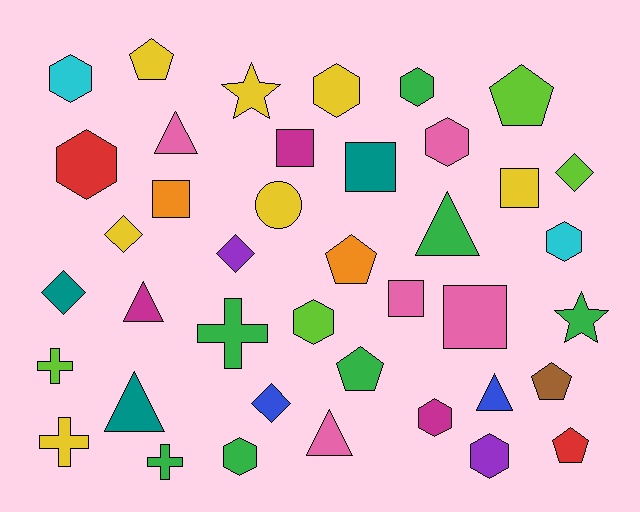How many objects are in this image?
There are 40 objects.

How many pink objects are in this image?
There are 5 pink objects.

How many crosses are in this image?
There are 4 crosses.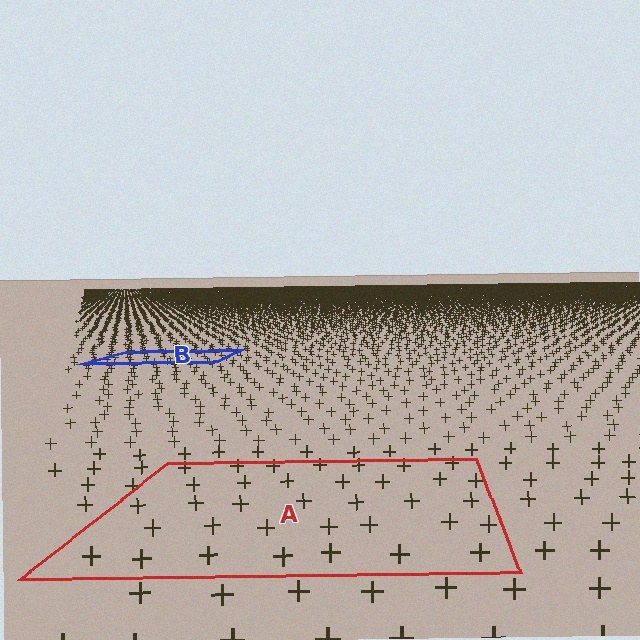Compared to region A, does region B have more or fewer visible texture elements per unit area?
Region B has more texture elements per unit area — they are packed more densely because it is farther away.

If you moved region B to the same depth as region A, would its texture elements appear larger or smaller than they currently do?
They would appear larger. At a closer depth, the same texture elements are projected at a bigger on-screen size.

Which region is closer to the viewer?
Region A is closer. The texture elements there are larger and more spread out.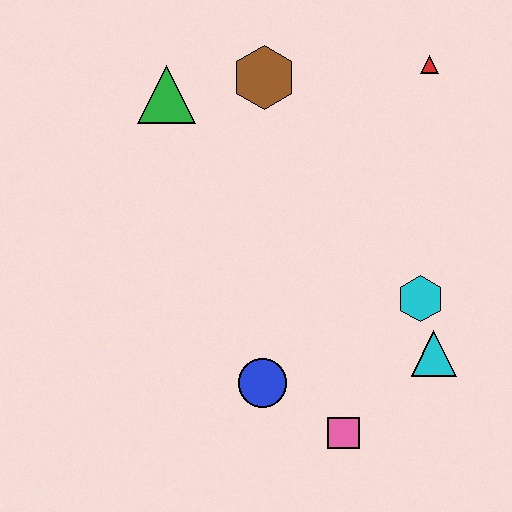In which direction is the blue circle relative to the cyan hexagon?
The blue circle is to the left of the cyan hexagon.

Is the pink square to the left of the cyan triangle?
Yes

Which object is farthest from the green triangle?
The pink square is farthest from the green triangle.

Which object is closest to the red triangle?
The brown hexagon is closest to the red triangle.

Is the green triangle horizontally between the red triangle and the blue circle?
No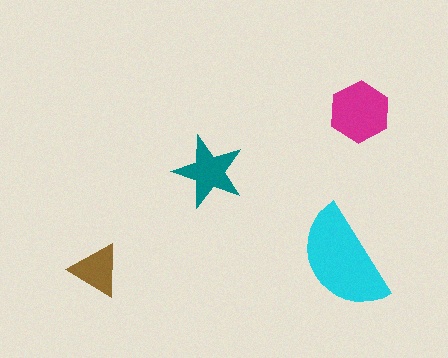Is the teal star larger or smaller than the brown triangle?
Larger.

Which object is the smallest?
The brown triangle.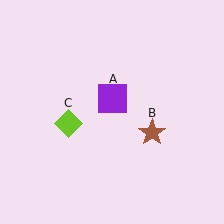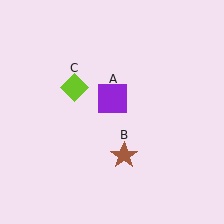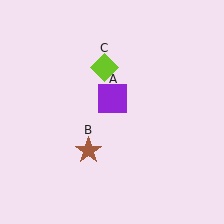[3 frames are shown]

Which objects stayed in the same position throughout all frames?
Purple square (object A) remained stationary.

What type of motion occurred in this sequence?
The brown star (object B), lime diamond (object C) rotated clockwise around the center of the scene.